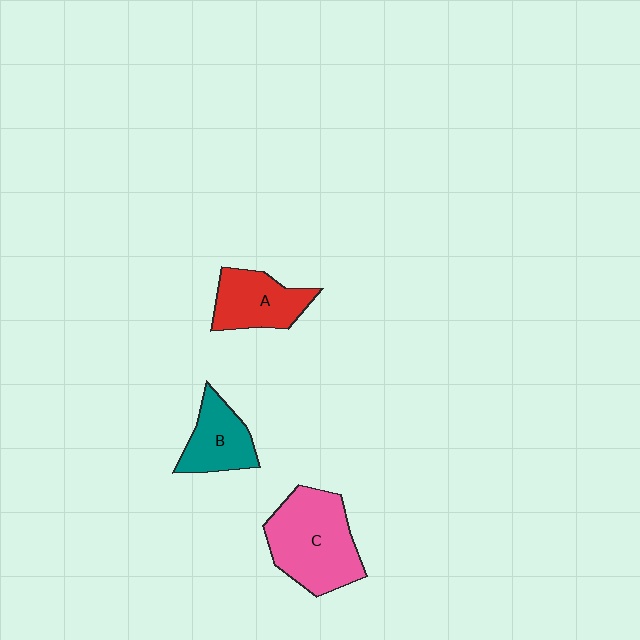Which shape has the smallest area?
Shape B (teal).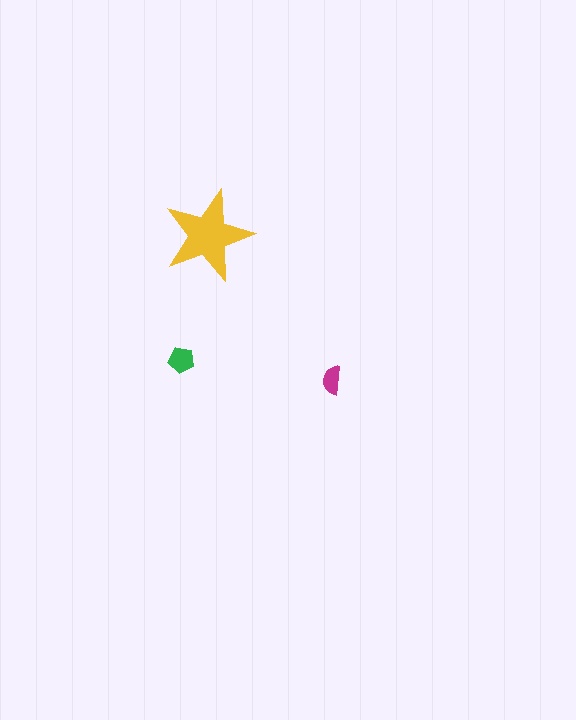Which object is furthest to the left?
The green pentagon is leftmost.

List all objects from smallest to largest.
The magenta semicircle, the green pentagon, the yellow star.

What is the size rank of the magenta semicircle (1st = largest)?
3rd.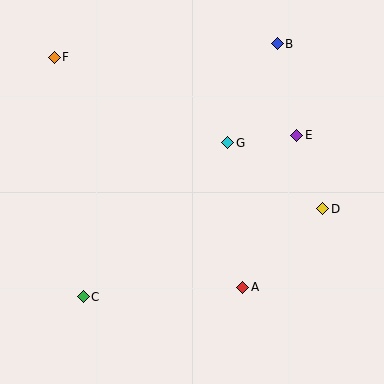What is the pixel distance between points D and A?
The distance between D and A is 112 pixels.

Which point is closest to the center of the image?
Point G at (228, 143) is closest to the center.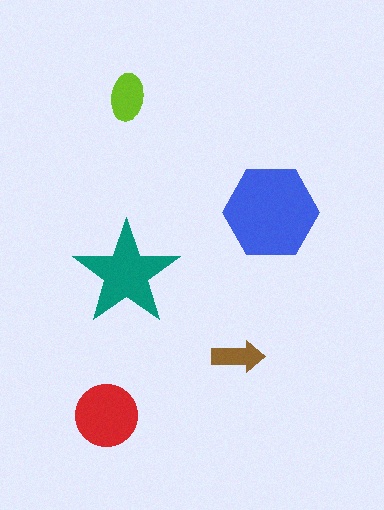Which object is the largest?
The blue hexagon.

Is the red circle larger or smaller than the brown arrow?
Larger.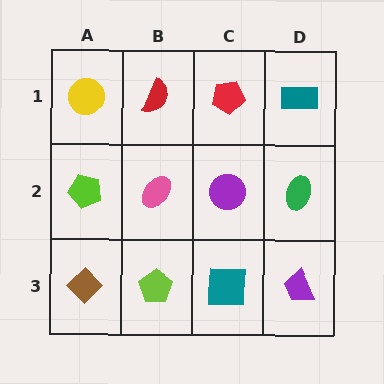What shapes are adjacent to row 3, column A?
A lime pentagon (row 2, column A), a lime pentagon (row 3, column B).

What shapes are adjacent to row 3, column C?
A purple circle (row 2, column C), a lime pentagon (row 3, column B), a purple trapezoid (row 3, column D).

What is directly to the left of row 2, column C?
A pink ellipse.